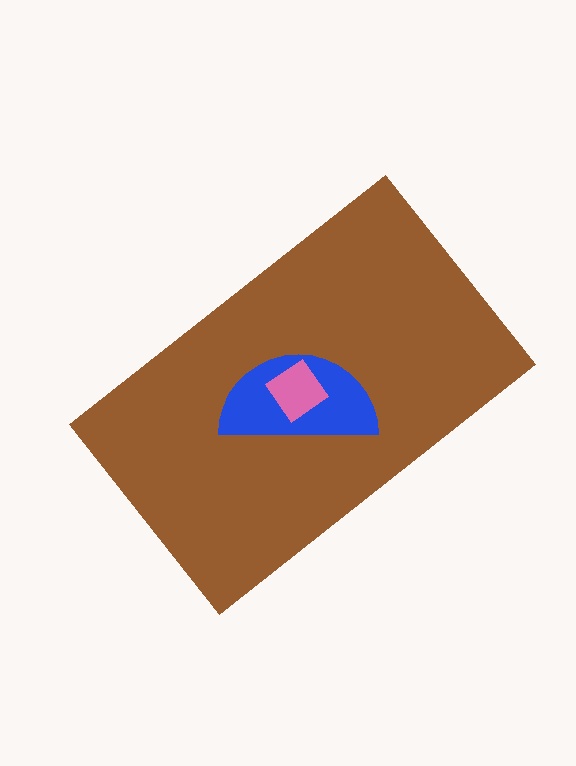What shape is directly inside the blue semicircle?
The pink diamond.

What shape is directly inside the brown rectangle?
The blue semicircle.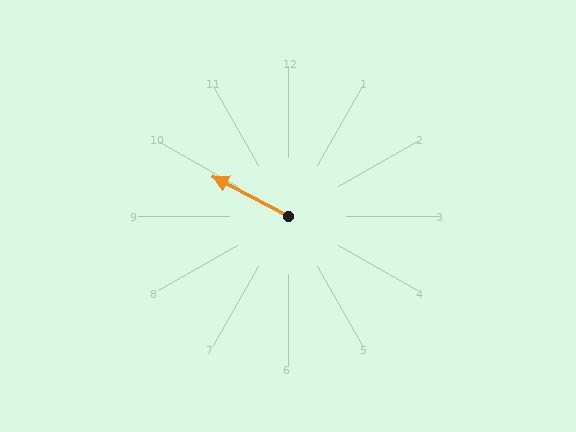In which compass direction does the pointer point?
Northwest.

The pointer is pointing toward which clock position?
Roughly 10 o'clock.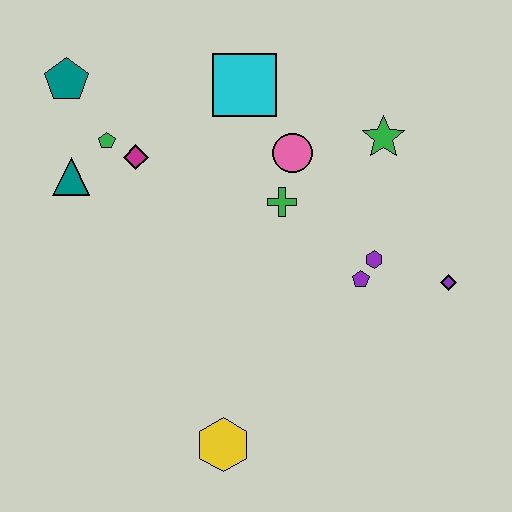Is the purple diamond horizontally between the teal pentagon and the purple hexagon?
No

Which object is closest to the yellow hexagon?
The purple pentagon is closest to the yellow hexagon.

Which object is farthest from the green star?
The yellow hexagon is farthest from the green star.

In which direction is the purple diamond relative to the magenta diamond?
The purple diamond is to the right of the magenta diamond.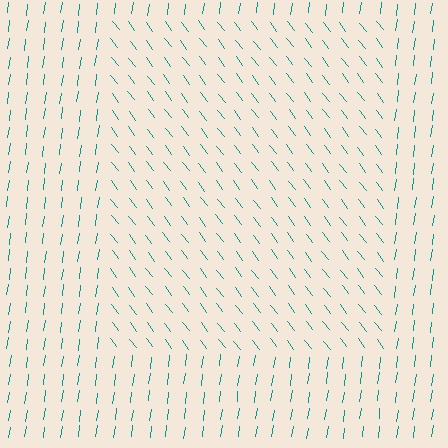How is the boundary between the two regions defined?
The boundary is defined purely by a change in line orientation (approximately 45 degrees difference). All lines are the same color and thickness.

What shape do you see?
I see a rectangle.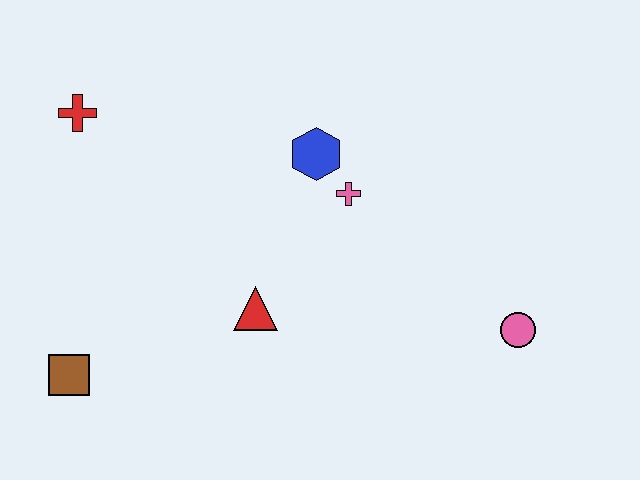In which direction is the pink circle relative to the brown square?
The pink circle is to the right of the brown square.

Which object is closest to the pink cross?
The blue hexagon is closest to the pink cross.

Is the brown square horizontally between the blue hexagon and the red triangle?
No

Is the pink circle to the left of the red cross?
No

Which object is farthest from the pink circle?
The red cross is farthest from the pink circle.